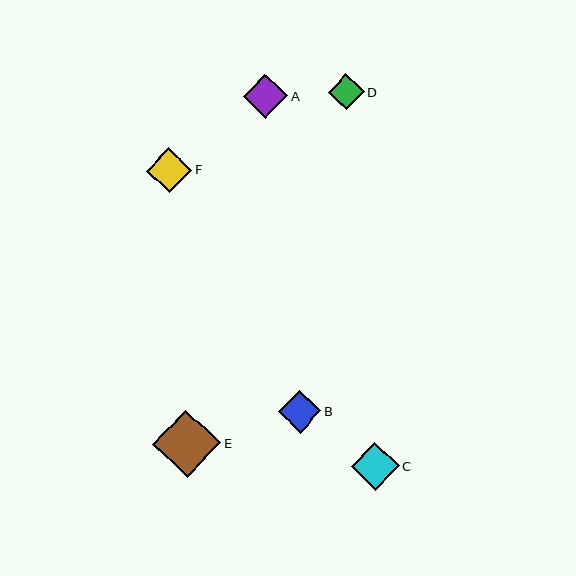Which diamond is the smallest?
Diamond D is the smallest with a size of approximately 36 pixels.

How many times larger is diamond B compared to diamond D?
Diamond B is approximately 1.2 times the size of diamond D.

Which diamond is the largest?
Diamond E is the largest with a size of approximately 68 pixels.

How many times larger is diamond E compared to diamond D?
Diamond E is approximately 1.9 times the size of diamond D.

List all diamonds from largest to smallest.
From largest to smallest: E, C, F, A, B, D.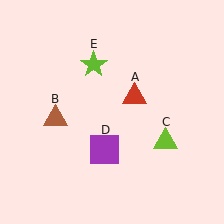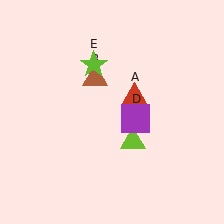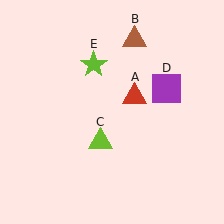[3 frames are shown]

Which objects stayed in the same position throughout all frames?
Red triangle (object A) and lime star (object E) remained stationary.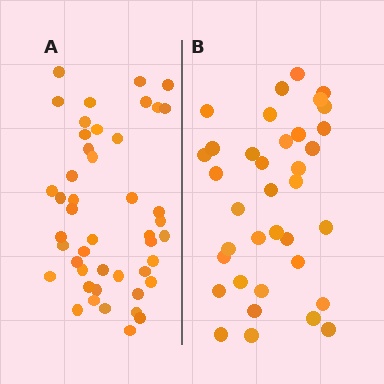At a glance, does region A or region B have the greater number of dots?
Region A (the left region) has more dots.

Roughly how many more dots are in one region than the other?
Region A has roughly 10 or so more dots than region B.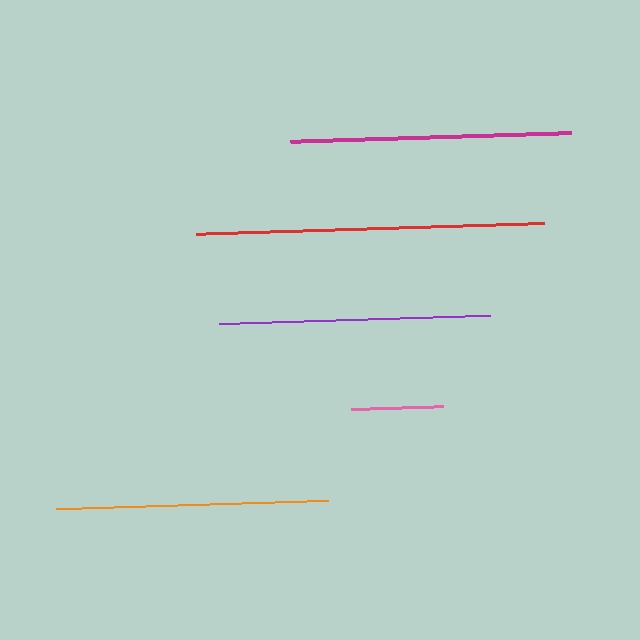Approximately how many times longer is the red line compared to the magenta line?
The red line is approximately 1.2 times the length of the magenta line.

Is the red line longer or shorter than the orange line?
The red line is longer than the orange line.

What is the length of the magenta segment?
The magenta segment is approximately 281 pixels long.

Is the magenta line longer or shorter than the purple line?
The magenta line is longer than the purple line.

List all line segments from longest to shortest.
From longest to shortest: red, magenta, orange, purple, pink.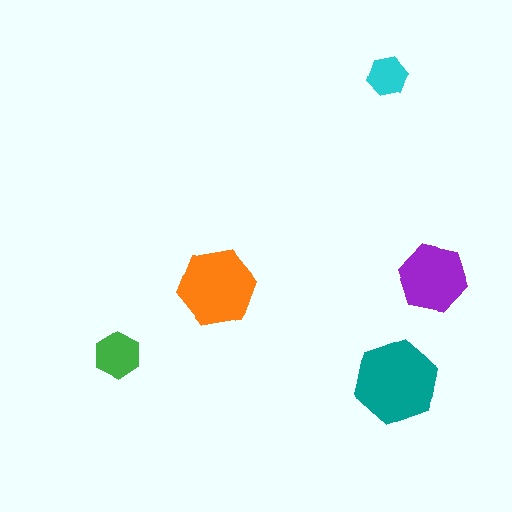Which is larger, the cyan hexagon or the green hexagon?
The green one.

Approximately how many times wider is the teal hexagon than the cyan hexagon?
About 2 times wider.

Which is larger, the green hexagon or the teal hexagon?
The teal one.